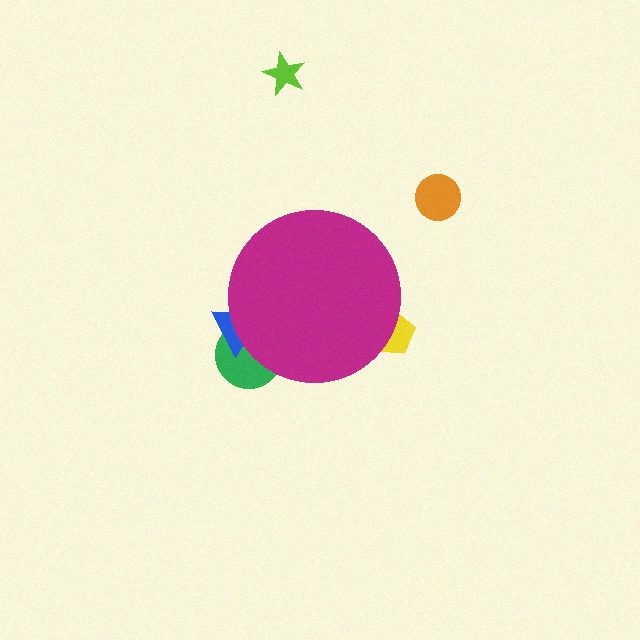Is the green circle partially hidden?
Yes, the green circle is partially hidden behind the magenta circle.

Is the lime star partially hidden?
No, the lime star is fully visible.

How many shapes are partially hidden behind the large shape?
3 shapes are partially hidden.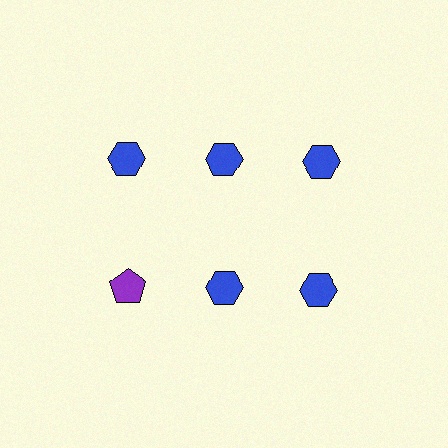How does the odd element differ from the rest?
It differs in both color (purple instead of blue) and shape (pentagon instead of hexagon).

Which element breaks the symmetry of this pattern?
The purple pentagon in the second row, leftmost column breaks the symmetry. All other shapes are blue hexagons.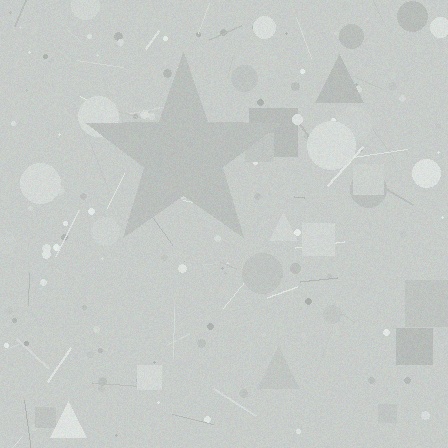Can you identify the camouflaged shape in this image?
The camouflaged shape is a star.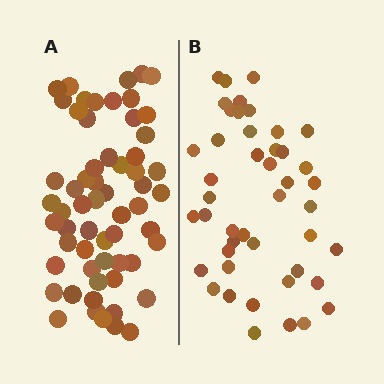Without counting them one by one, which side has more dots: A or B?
Region A (the left region) has more dots.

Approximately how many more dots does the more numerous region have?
Region A has approximately 15 more dots than region B.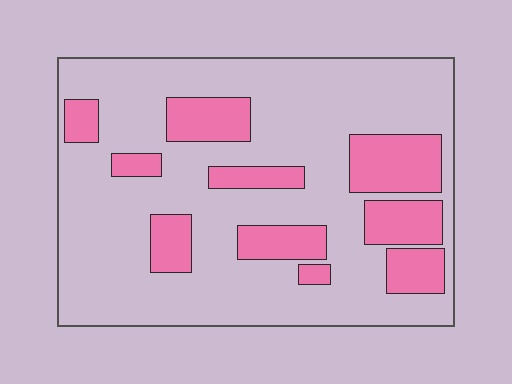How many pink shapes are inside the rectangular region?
10.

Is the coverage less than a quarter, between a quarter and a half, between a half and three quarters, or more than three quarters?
Between a quarter and a half.